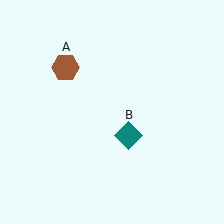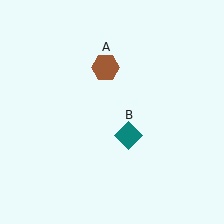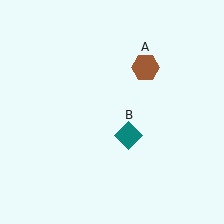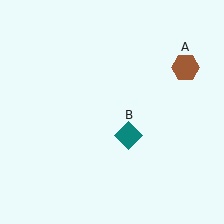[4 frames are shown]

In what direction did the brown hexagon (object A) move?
The brown hexagon (object A) moved right.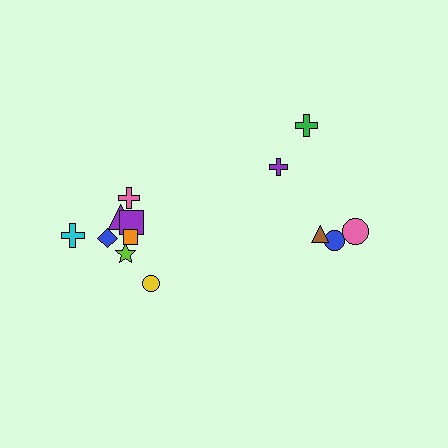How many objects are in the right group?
There are 5 objects.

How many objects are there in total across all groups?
There are 13 objects.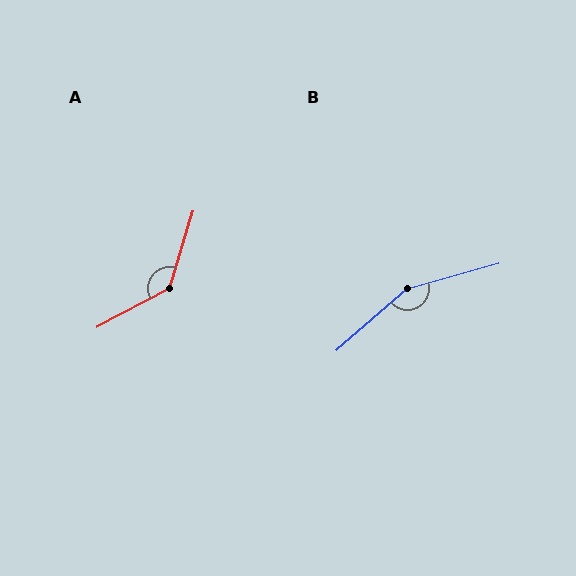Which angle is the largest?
B, at approximately 154 degrees.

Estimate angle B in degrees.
Approximately 154 degrees.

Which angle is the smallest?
A, at approximately 135 degrees.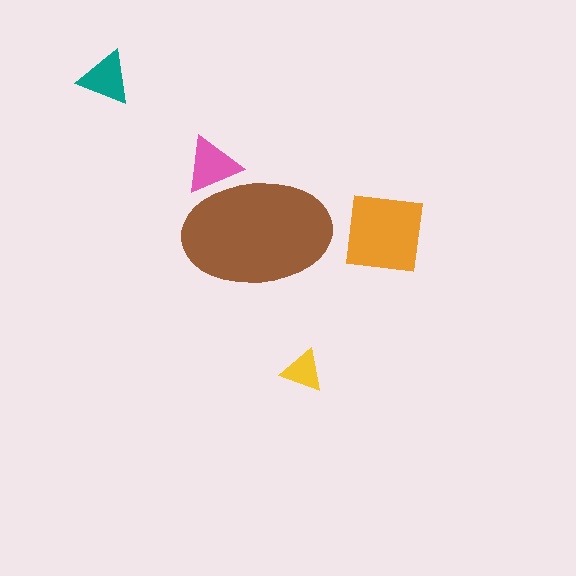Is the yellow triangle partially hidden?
No, the yellow triangle is fully visible.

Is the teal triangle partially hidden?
No, the teal triangle is fully visible.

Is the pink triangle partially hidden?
Yes, the pink triangle is partially hidden behind the brown ellipse.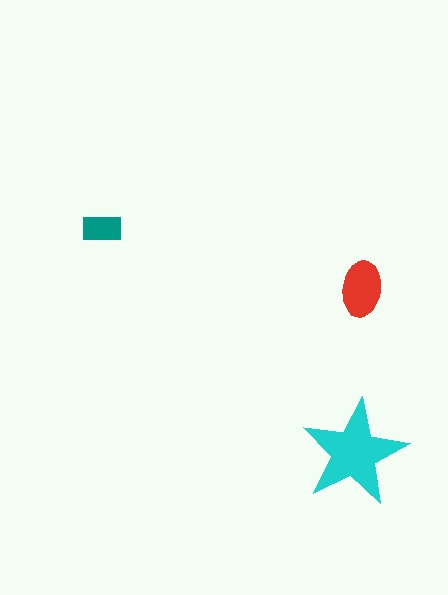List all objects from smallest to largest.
The teal rectangle, the red ellipse, the cyan star.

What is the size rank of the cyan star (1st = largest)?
1st.